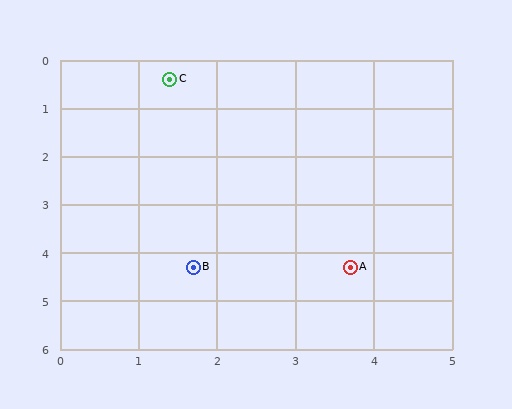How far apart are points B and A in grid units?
Points B and A are about 2.0 grid units apart.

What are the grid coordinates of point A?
Point A is at approximately (3.7, 4.3).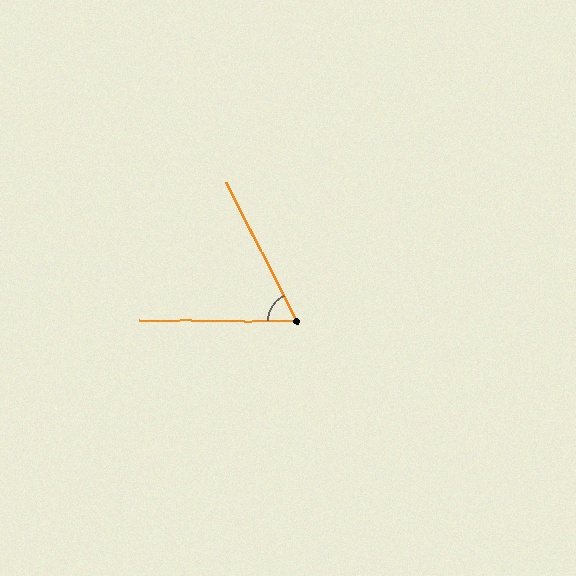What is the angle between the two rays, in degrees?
Approximately 63 degrees.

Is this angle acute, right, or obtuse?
It is acute.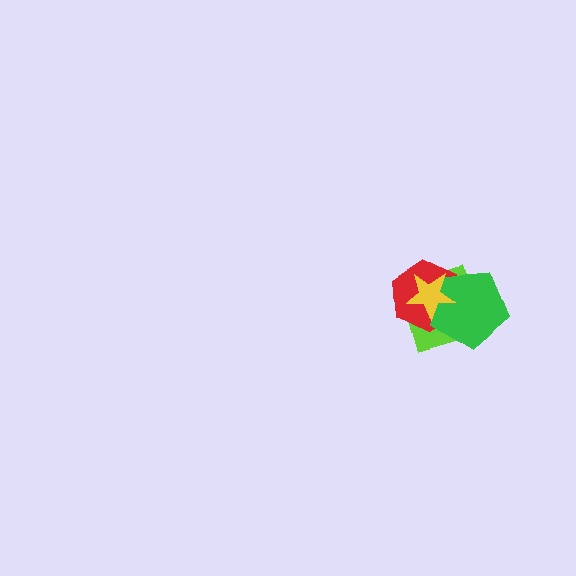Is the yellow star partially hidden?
No, no other shape covers it.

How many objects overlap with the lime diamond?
3 objects overlap with the lime diamond.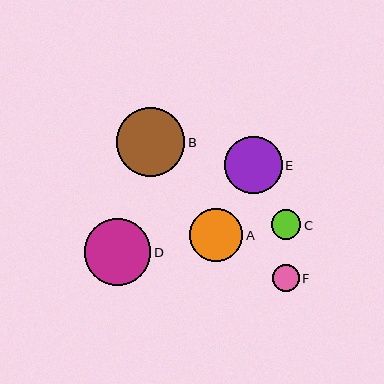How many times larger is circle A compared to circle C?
Circle A is approximately 1.8 times the size of circle C.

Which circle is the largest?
Circle B is the largest with a size of approximately 69 pixels.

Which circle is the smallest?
Circle F is the smallest with a size of approximately 27 pixels.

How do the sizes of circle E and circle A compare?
Circle E and circle A are approximately the same size.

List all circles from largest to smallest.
From largest to smallest: B, D, E, A, C, F.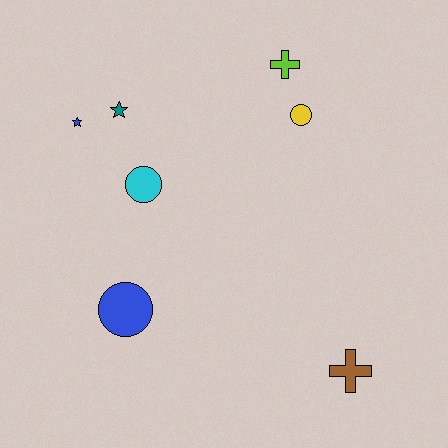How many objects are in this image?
There are 7 objects.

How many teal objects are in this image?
There is 1 teal object.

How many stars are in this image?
There are 2 stars.